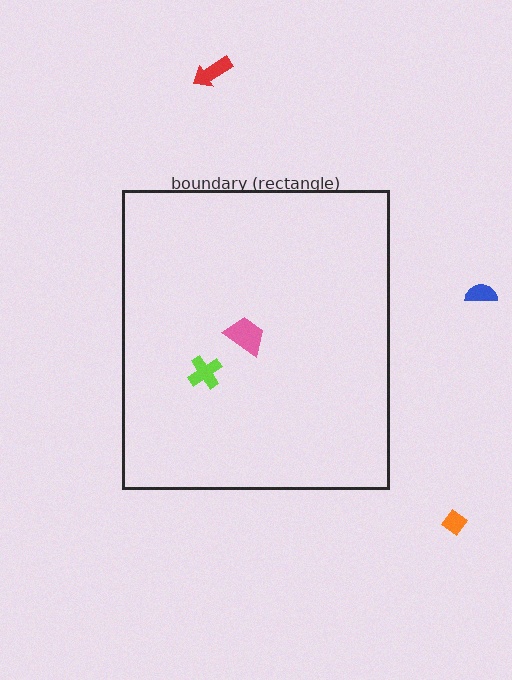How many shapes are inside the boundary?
2 inside, 3 outside.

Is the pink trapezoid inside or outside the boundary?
Inside.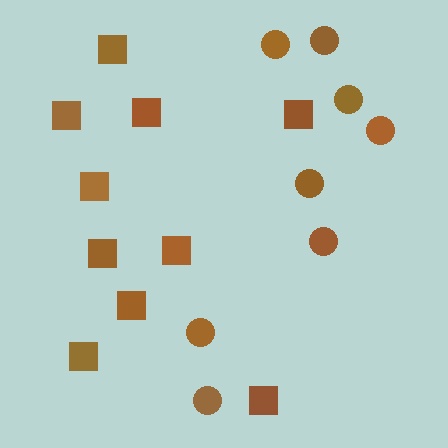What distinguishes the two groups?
There are 2 groups: one group of squares (10) and one group of circles (8).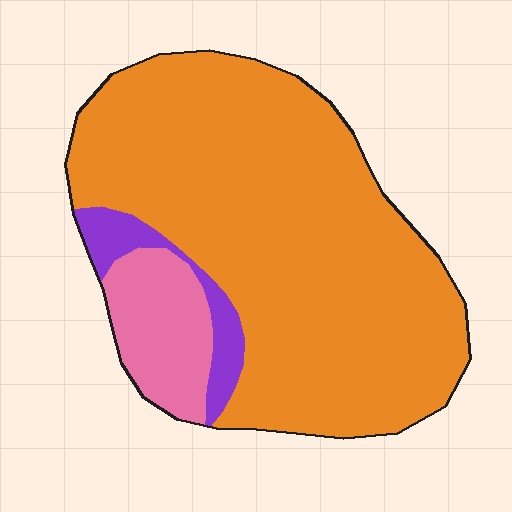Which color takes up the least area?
Purple, at roughly 5%.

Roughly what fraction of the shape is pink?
Pink covers around 10% of the shape.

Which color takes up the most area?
Orange, at roughly 80%.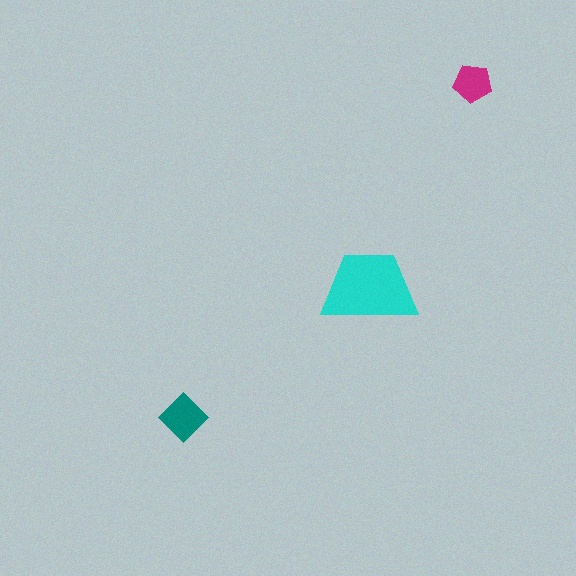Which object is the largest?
The cyan trapezoid.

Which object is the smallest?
The magenta pentagon.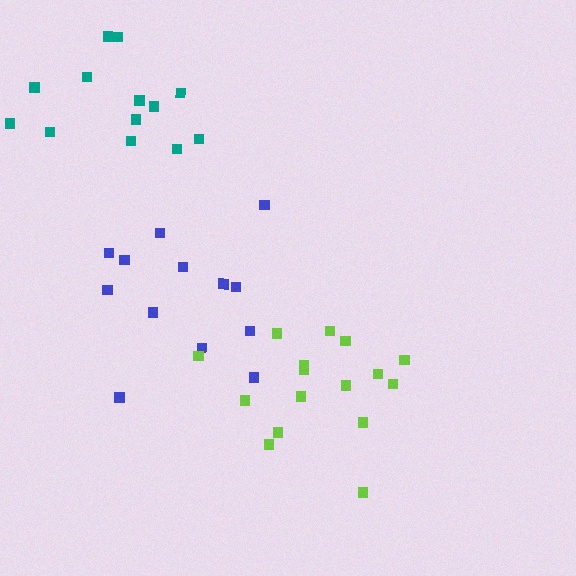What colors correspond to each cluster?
The clusters are colored: blue, lime, teal.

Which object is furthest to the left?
The teal cluster is leftmost.